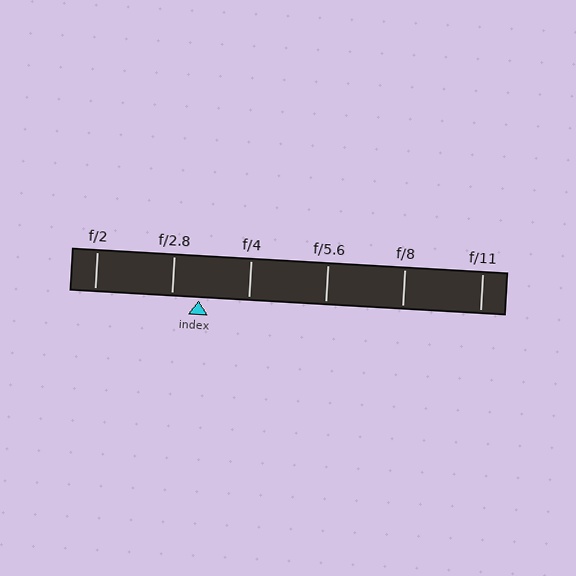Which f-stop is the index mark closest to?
The index mark is closest to f/2.8.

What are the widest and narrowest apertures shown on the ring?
The widest aperture shown is f/2 and the narrowest is f/11.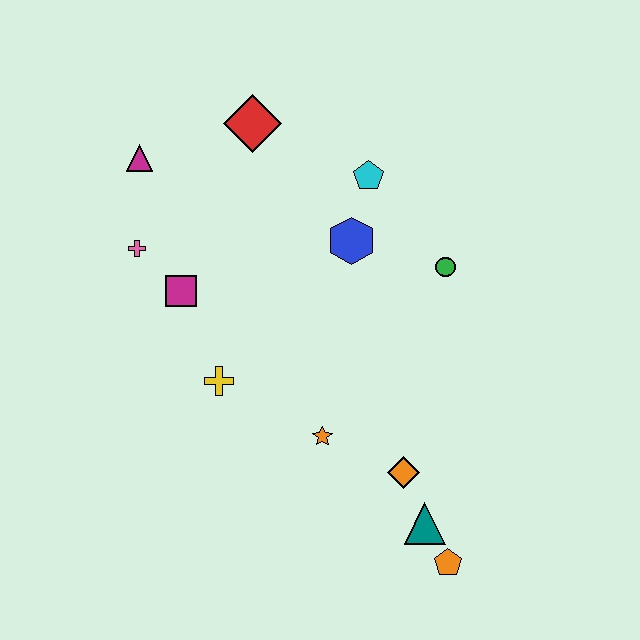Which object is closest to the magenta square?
The pink cross is closest to the magenta square.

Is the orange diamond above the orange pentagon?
Yes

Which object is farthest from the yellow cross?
The orange pentagon is farthest from the yellow cross.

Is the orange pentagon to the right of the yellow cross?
Yes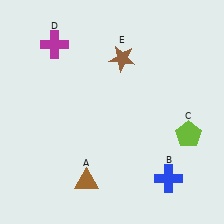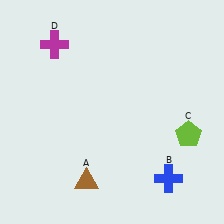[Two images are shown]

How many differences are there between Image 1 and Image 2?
There is 1 difference between the two images.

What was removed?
The brown star (E) was removed in Image 2.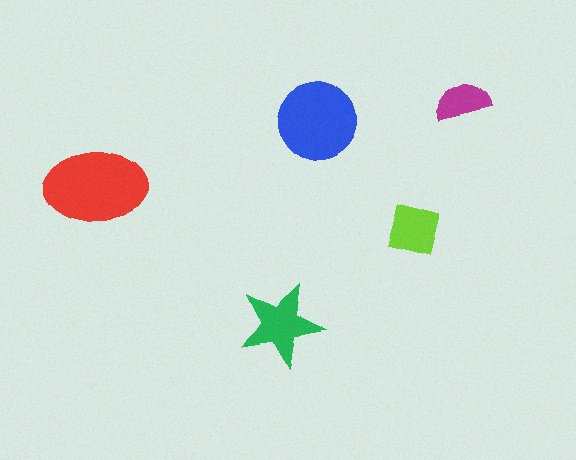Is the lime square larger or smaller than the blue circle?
Smaller.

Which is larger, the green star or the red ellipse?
The red ellipse.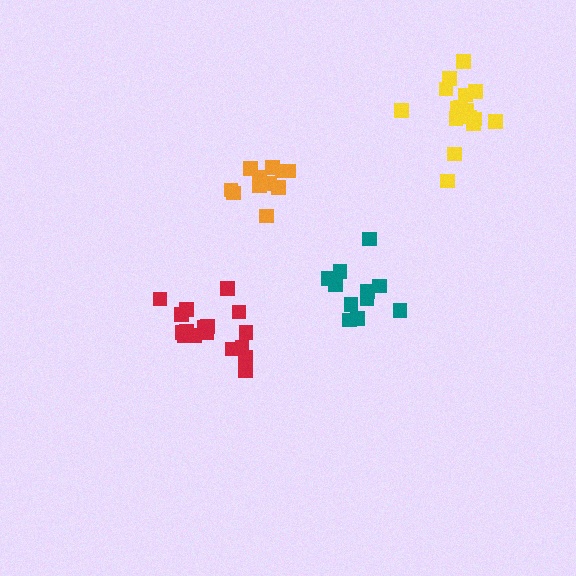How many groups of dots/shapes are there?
There are 4 groups.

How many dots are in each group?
Group 1: 11 dots, Group 2: 17 dots, Group 3: 16 dots, Group 4: 11 dots (55 total).